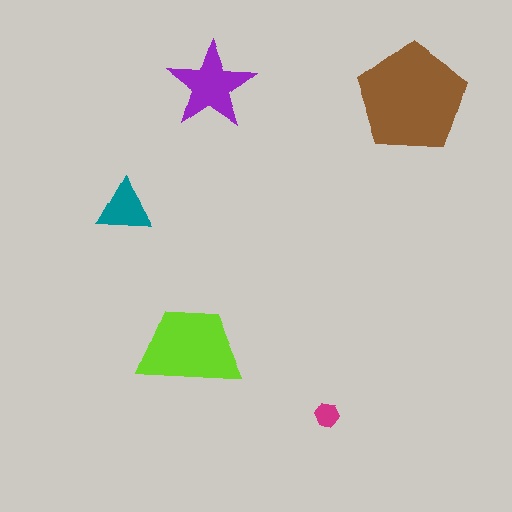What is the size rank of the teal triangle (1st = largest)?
4th.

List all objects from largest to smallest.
The brown pentagon, the lime trapezoid, the purple star, the teal triangle, the magenta hexagon.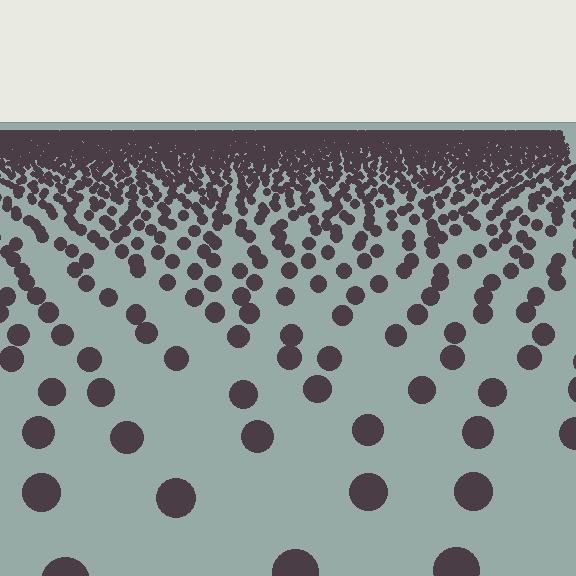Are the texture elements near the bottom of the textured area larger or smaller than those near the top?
Larger. Near the bottom, elements are closer to the viewer and appear at a bigger on-screen size.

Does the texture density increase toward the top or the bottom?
Density increases toward the top.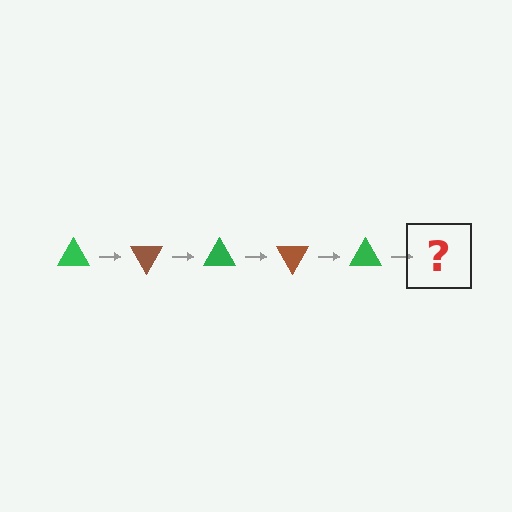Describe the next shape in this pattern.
It should be a brown triangle, rotated 300 degrees from the start.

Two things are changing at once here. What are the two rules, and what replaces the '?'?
The two rules are that it rotates 60 degrees each step and the color cycles through green and brown. The '?' should be a brown triangle, rotated 300 degrees from the start.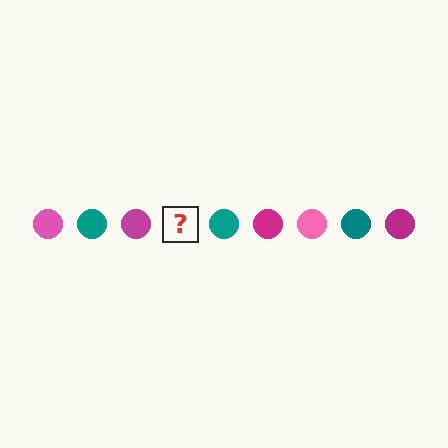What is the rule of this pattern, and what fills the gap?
The rule is that the pattern cycles through pink, teal, magenta circles. The gap should be filled with a pink circle.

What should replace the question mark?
The question mark should be replaced with a pink circle.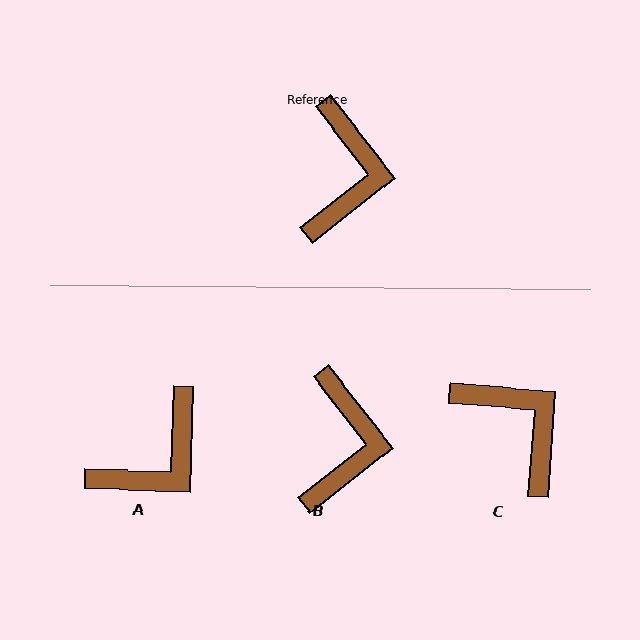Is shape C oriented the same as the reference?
No, it is off by about 48 degrees.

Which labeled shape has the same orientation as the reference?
B.